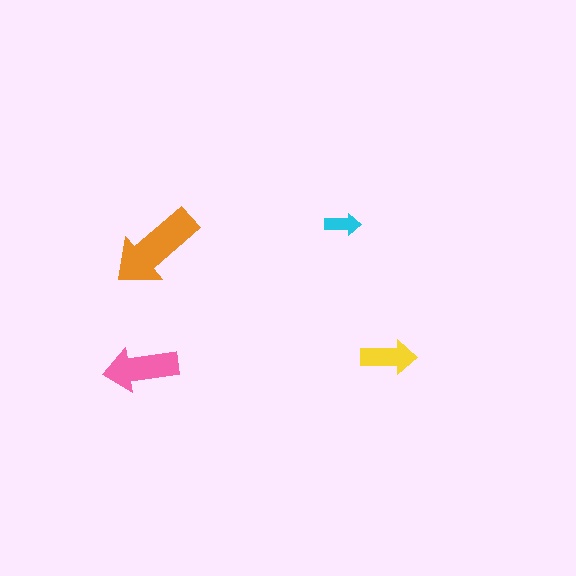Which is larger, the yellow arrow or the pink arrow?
The pink one.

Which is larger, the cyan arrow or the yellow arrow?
The yellow one.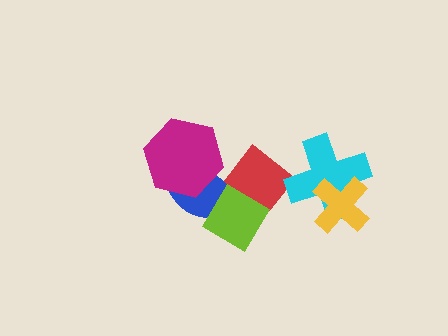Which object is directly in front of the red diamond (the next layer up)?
The blue ellipse is directly in front of the red diamond.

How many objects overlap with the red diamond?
3 objects overlap with the red diamond.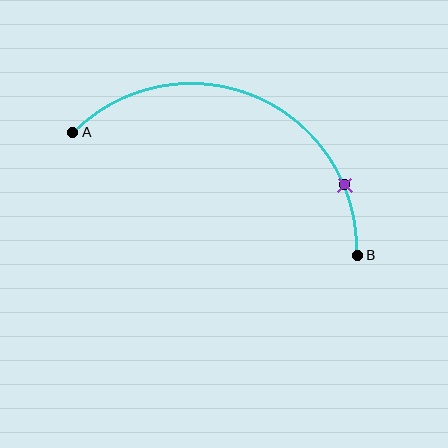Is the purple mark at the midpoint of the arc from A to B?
No. The purple mark lies on the arc but is closer to endpoint B. The arc midpoint would be at the point on the curve equidistant along the arc from both A and B.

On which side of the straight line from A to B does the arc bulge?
The arc bulges above the straight line connecting A and B.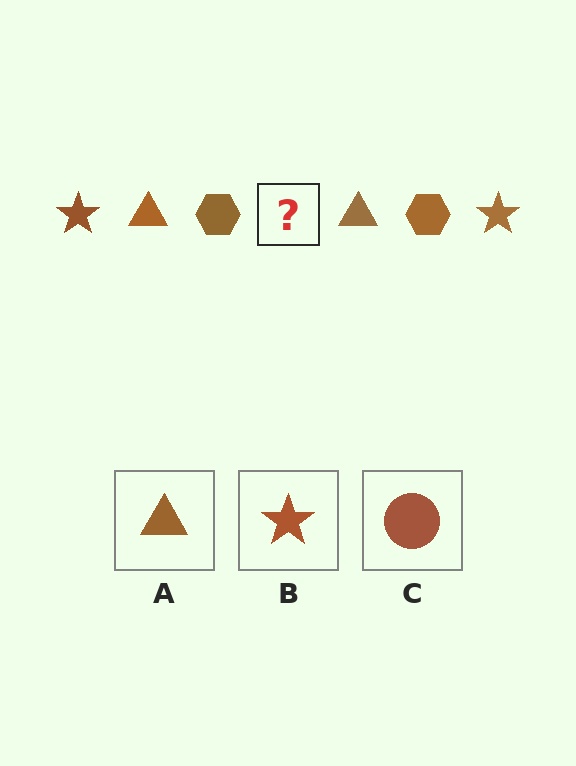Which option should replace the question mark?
Option B.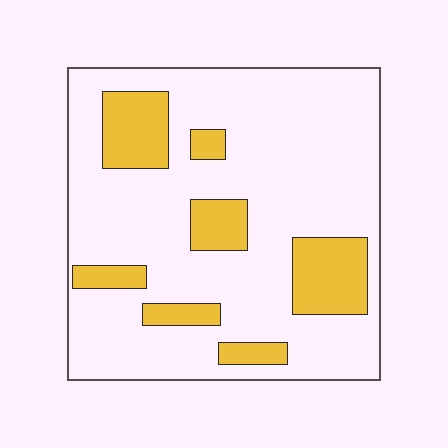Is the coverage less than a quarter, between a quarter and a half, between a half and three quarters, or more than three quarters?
Less than a quarter.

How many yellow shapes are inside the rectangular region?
7.